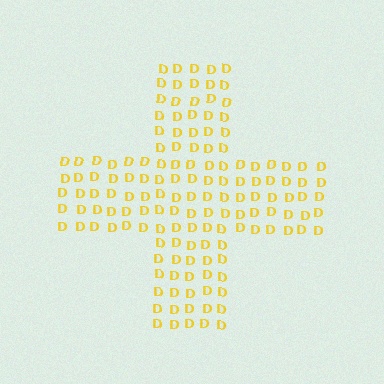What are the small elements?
The small elements are letter D's.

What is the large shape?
The large shape is a cross.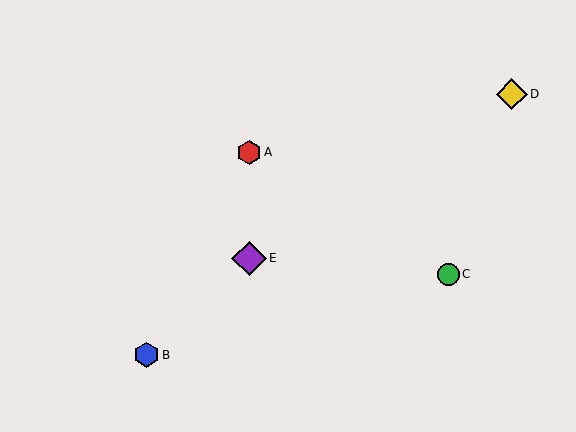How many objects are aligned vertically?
2 objects (A, E) are aligned vertically.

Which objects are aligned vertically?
Objects A, E are aligned vertically.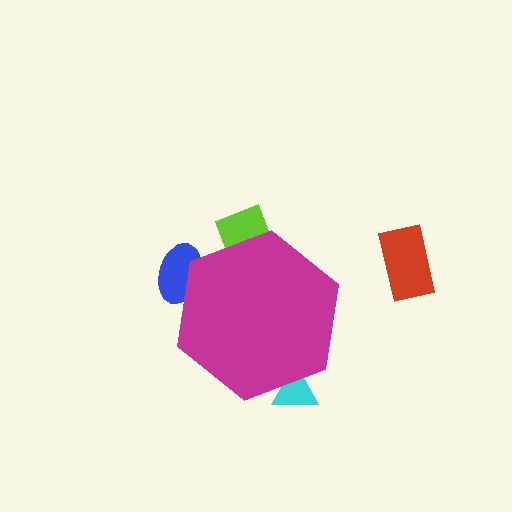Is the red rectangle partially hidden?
No, the red rectangle is fully visible.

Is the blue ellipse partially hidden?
Yes, the blue ellipse is partially hidden behind the magenta hexagon.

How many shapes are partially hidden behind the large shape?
3 shapes are partially hidden.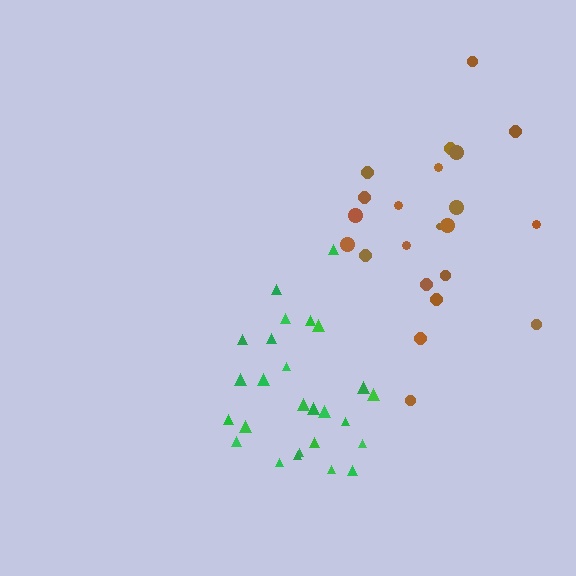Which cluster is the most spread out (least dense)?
Brown.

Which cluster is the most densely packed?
Green.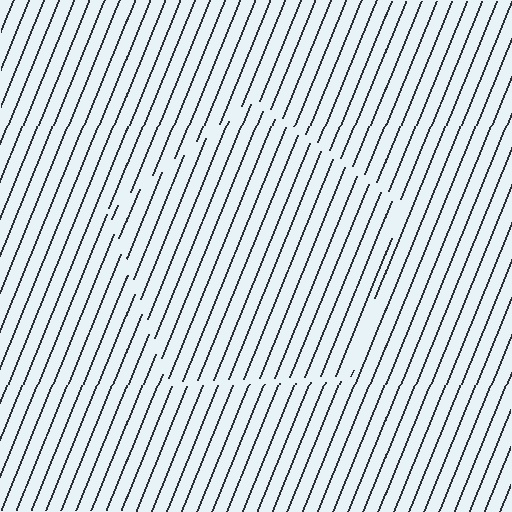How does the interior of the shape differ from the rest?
The interior of the shape contains the same grating, shifted by half a period — the contour is defined by the phase discontinuity where line-ends from the inner and outer gratings abut.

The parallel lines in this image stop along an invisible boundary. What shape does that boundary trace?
An illusory pentagon. The interior of the shape contains the same grating, shifted by half a period — the contour is defined by the phase discontinuity where line-ends from the inner and outer gratings abut.